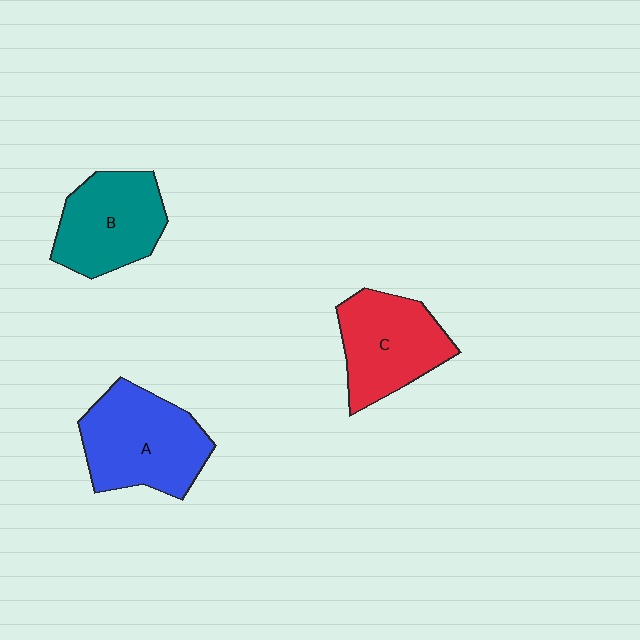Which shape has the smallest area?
Shape B (teal).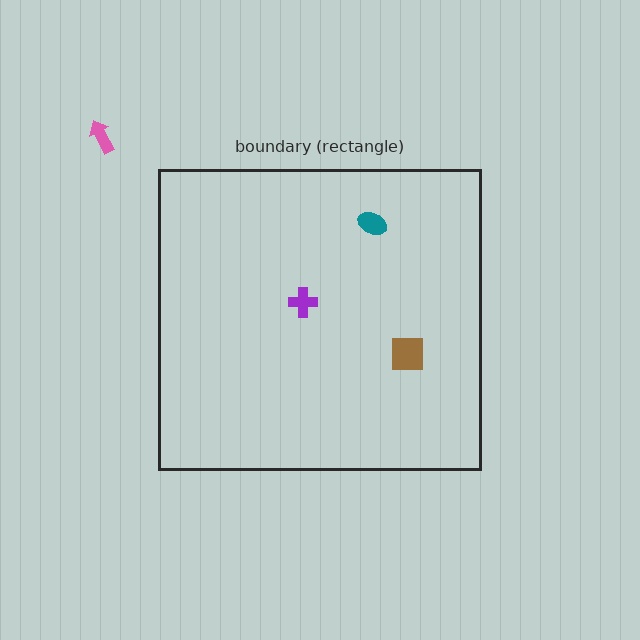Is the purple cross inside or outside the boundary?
Inside.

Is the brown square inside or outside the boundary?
Inside.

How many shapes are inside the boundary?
3 inside, 1 outside.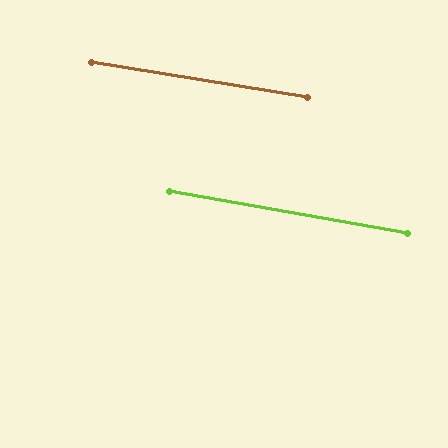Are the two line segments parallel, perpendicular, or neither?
Parallel — their directions differ by only 0.5°.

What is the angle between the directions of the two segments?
Approximately 1 degree.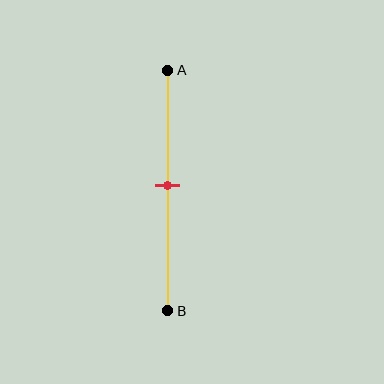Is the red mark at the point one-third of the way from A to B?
No, the mark is at about 50% from A, not at the 33% one-third point.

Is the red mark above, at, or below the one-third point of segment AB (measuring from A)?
The red mark is below the one-third point of segment AB.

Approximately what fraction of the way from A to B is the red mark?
The red mark is approximately 50% of the way from A to B.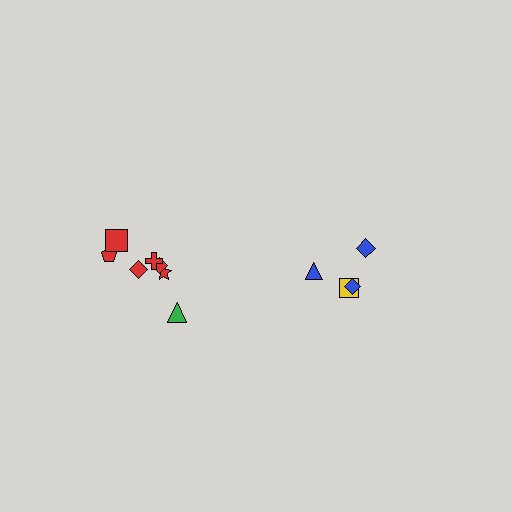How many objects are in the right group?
There are 4 objects.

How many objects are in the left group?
There are 7 objects.